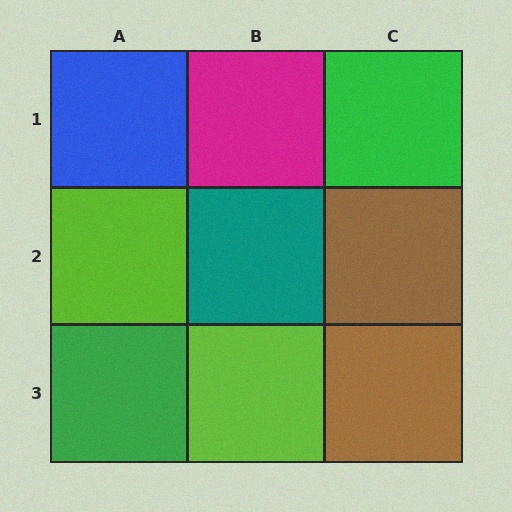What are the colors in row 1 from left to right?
Blue, magenta, green.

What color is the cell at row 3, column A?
Green.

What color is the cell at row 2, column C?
Brown.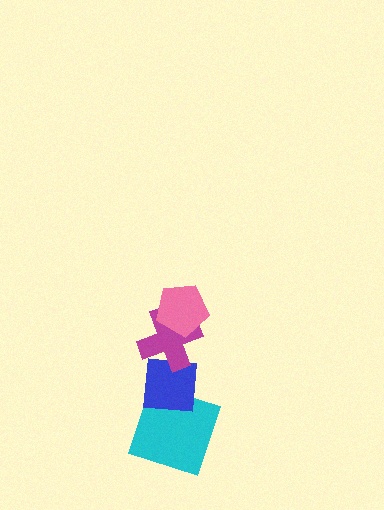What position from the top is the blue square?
The blue square is 3rd from the top.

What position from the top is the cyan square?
The cyan square is 4th from the top.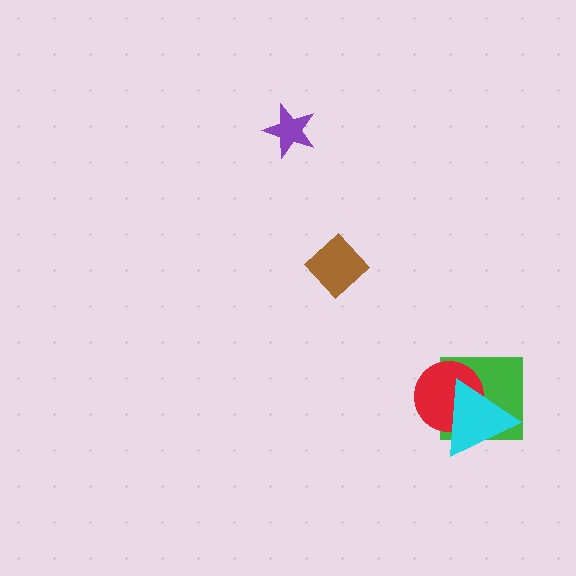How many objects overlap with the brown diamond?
0 objects overlap with the brown diamond.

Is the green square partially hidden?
Yes, it is partially covered by another shape.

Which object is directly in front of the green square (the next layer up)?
The red circle is directly in front of the green square.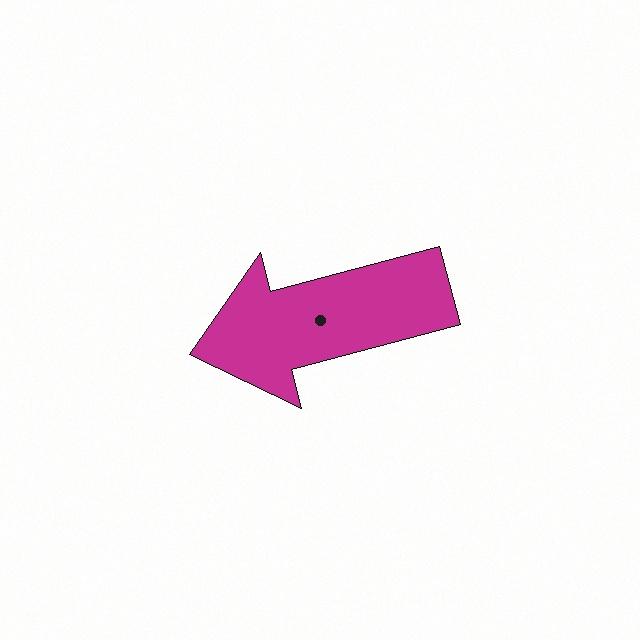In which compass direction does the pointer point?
West.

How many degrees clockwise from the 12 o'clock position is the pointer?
Approximately 255 degrees.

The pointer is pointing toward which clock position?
Roughly 9 o'clock.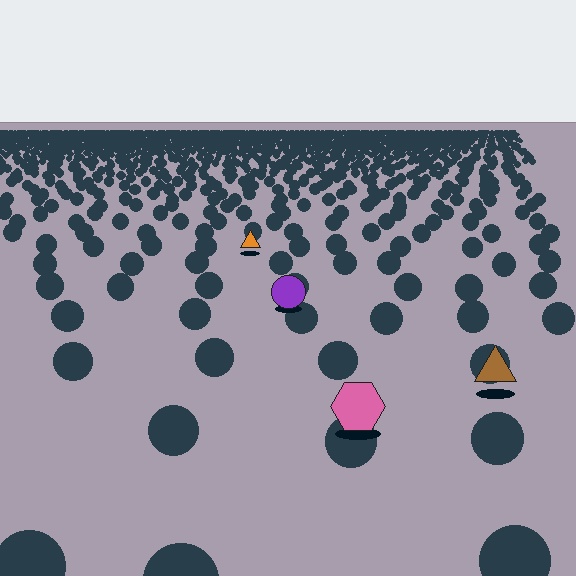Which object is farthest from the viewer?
The orange triangle is farthest from the viewer. It appears smaller and the ground texture around it is denser.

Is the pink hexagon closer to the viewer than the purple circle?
Yes. The pink hexagon is closer — you can tell from the texture gradient: the ground texture is coarser near it.